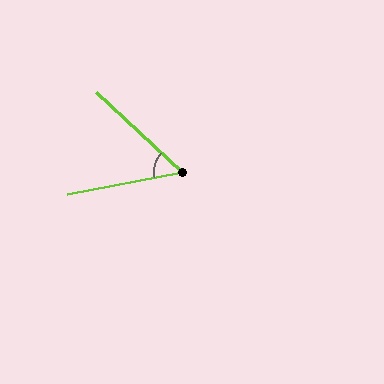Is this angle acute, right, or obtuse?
It is acute.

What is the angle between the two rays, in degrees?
Approximately 54 degrees.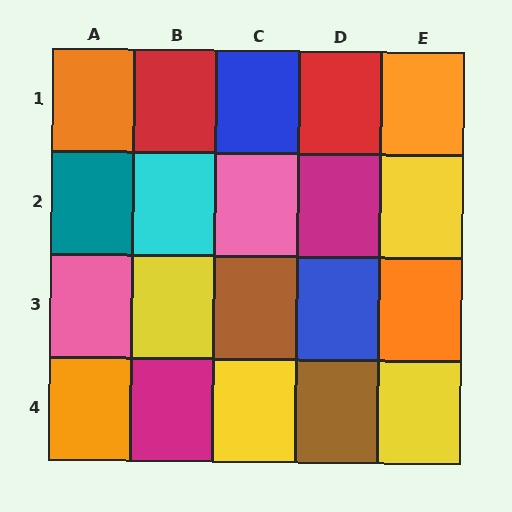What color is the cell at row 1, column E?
Orange.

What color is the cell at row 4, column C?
Yellow.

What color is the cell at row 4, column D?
Brown.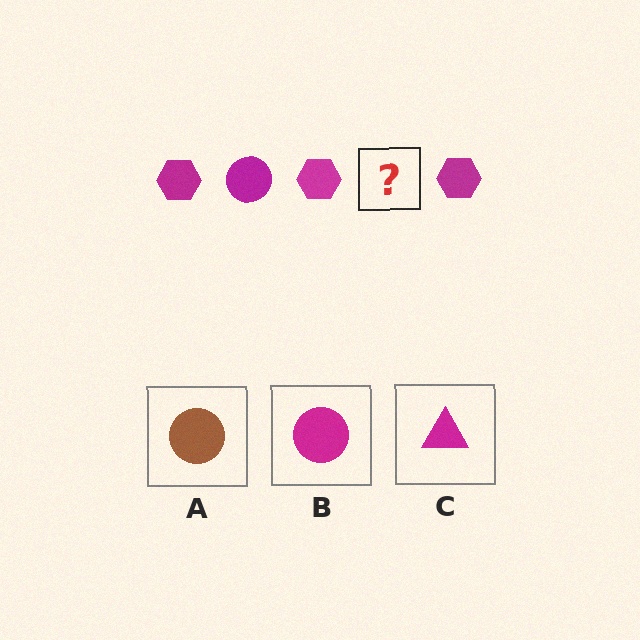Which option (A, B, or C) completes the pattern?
B.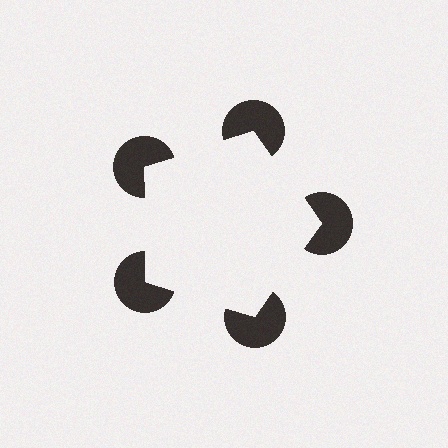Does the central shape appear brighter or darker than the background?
It typically appears slightly brighter than the background, even though no actual brightness change is drawn.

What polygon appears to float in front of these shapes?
An illusory pentagon — its edges are inferred from the aligned wedge cuts in the pac-man discs, not physically drawn.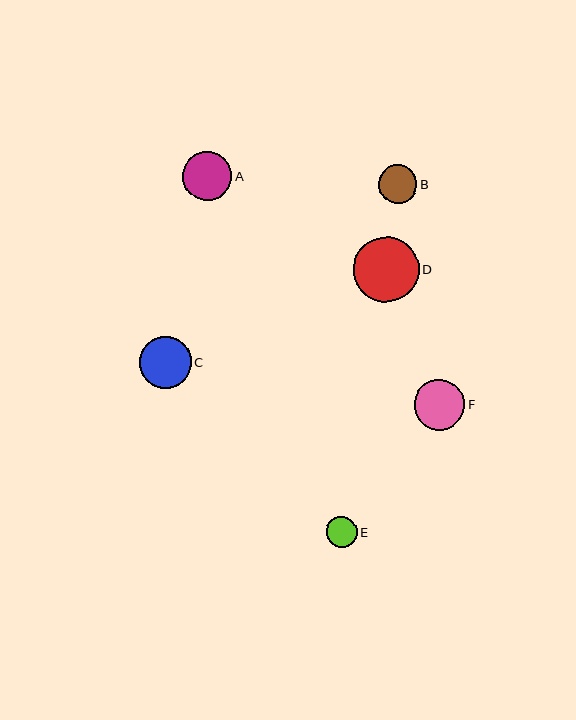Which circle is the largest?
Circle D is the largest with a size of approximately 66 pixels.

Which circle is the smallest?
Circle E is the smallest with a size of approximately 31 pixels.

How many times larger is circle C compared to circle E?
Circle C is approximately 1.7 times the size of circle E.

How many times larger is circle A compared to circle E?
Circle A is approximately 1.6 times the size of circle E.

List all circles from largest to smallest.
From largest to smallest: D, C, F, A, B, E.